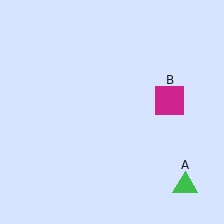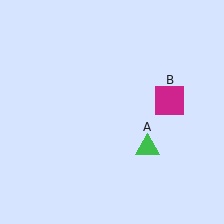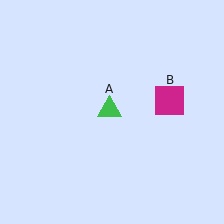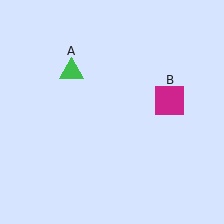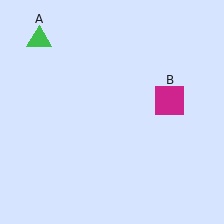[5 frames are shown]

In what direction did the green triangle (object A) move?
The green triangle (object A) moved up and to the left.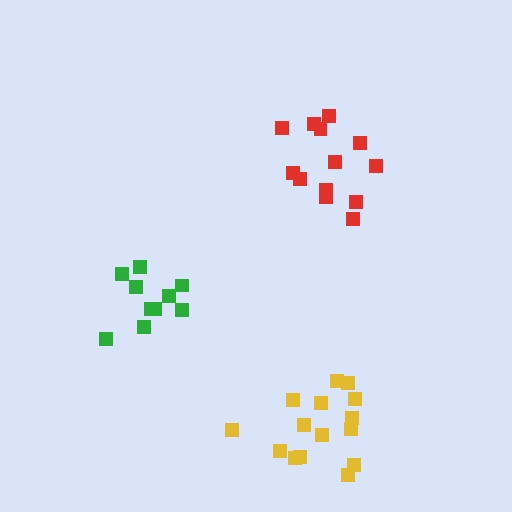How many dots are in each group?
Group 1: 15 dots, Group 2: 10 dots, Group 3: 13 dots (38 total).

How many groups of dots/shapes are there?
There are 3 groups.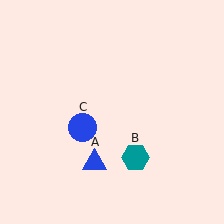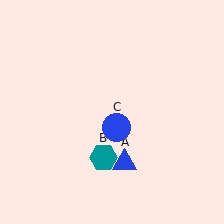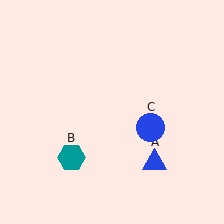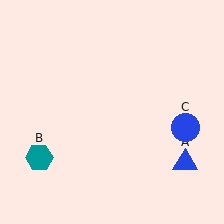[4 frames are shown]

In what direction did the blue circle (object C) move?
The blue circle (object C) moved right.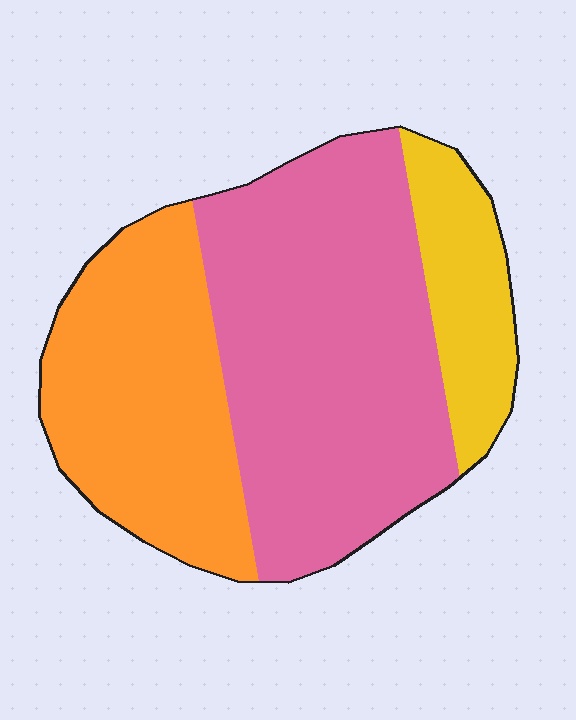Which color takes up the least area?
Yellow, at roughly 15%.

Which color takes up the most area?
Pink, at roughly 50%.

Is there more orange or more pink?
Pink.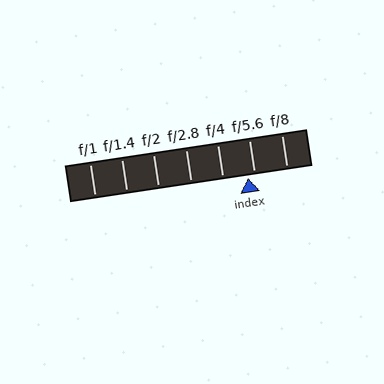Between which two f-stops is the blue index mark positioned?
The index mark is between f/4 and f/5.6.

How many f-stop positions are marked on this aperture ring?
There are 7 f-stop positions marked.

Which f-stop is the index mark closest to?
The index mark is closest to f/5.6.